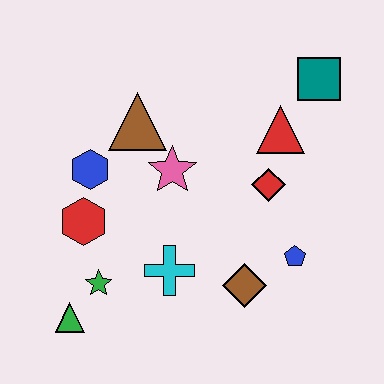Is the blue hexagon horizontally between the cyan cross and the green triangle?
Yes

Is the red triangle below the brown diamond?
No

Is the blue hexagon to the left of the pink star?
Yes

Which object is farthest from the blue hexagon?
The teal square is farthest from the blue hexagon.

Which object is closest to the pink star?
The brown triangle is closest to the pink star.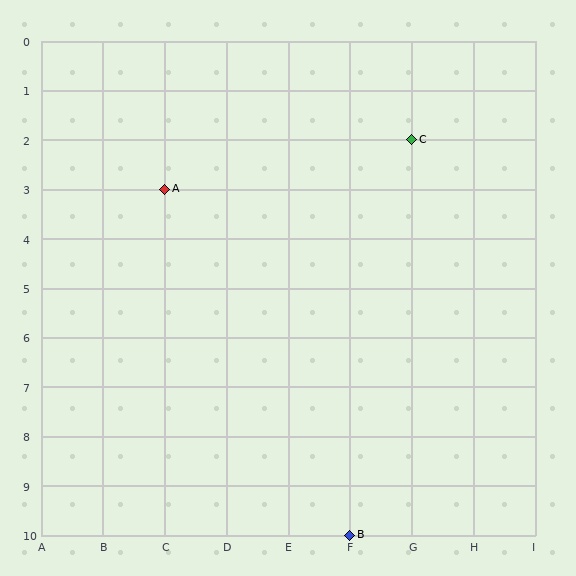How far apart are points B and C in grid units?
Points B and C are 1 column and 8 rows apart (about 8.1 grid units diagonally).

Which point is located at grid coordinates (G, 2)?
Point C is at (G, 2).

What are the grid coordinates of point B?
Point B is at grid coordinates (F, 10).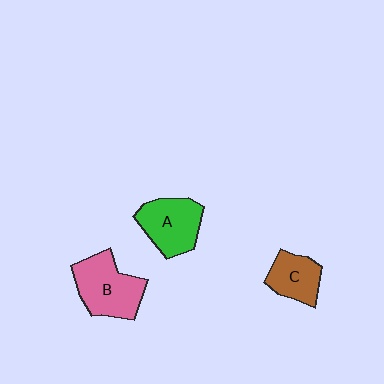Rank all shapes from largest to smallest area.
From largest to smallest: B (pink), A (green), C (brown).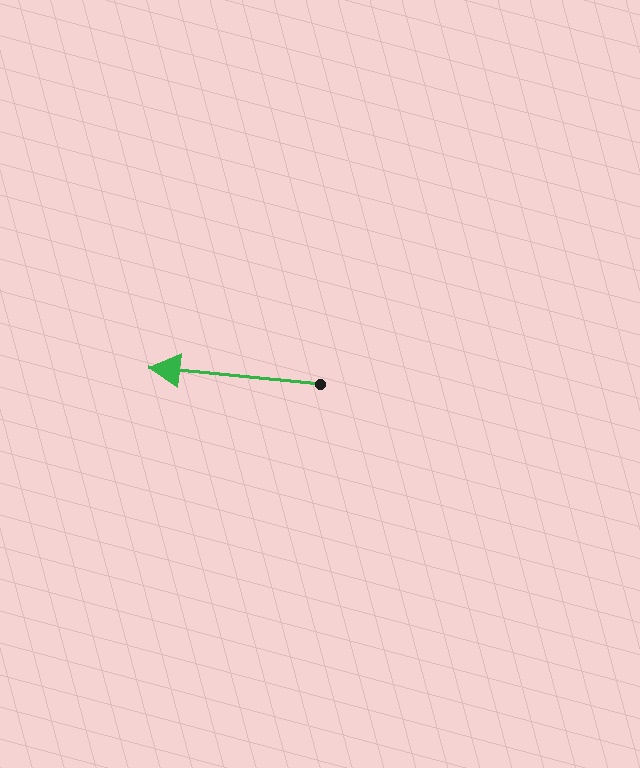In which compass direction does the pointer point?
West.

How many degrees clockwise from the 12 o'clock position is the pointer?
Approximately 275 degrees.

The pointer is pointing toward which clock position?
Roughly 9 o'clock.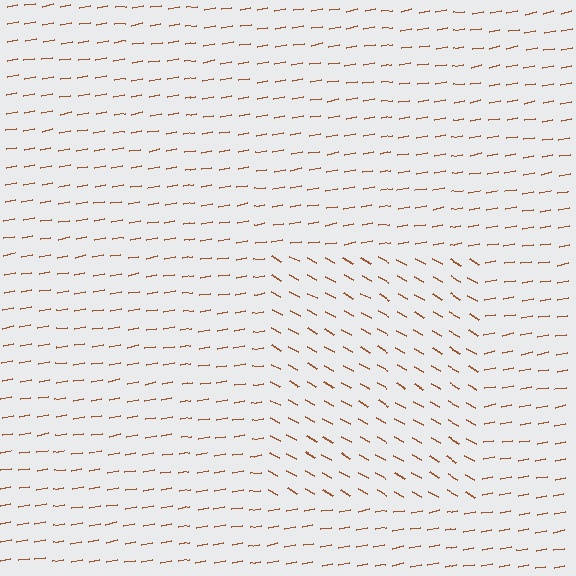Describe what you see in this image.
The image is filled with small brown line segments. A rectangle region in the image has lines oriented differently from the surrounding lines, creating a visible texture boundary.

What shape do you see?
I see a rectangle.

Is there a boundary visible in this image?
Yes, there is a texture boundary formed by a change in line orientation.